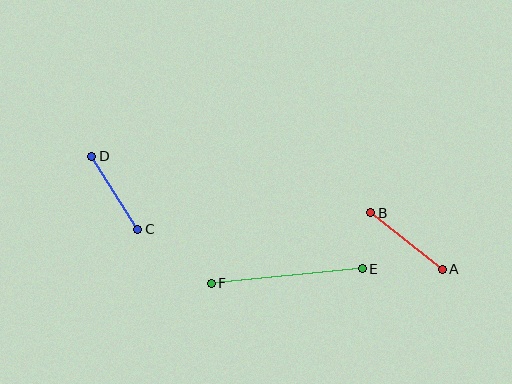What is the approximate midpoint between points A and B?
The midpoint is at approximately (406, 241) pixels.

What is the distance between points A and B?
The distance is approximately 91 pixels.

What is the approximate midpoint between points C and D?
The midpoint is at approximately (115, 193) pixels.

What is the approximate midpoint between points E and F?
The midpoint is at approximately (287, 276) pixels.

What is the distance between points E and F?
The distance is approximately 152 pixels.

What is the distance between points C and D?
The distance is approximately 86 pixels.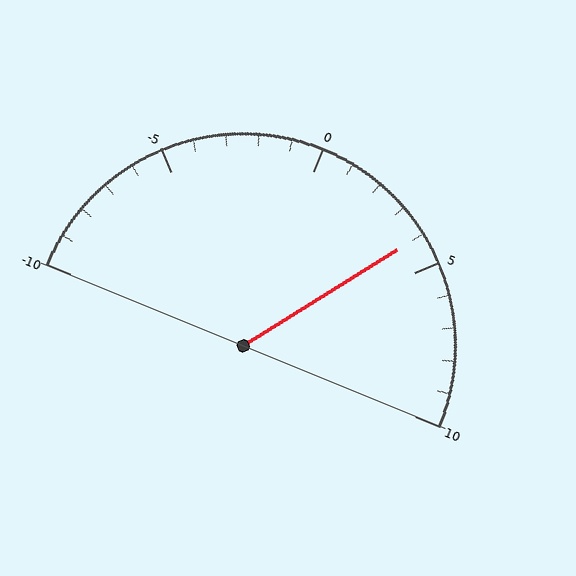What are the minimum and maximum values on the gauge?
The gauge ranges from -10 to 10.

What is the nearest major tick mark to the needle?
The nearest major tick mark is 5.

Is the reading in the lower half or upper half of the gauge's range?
The reading is in the upper half of the range (-10 to 10).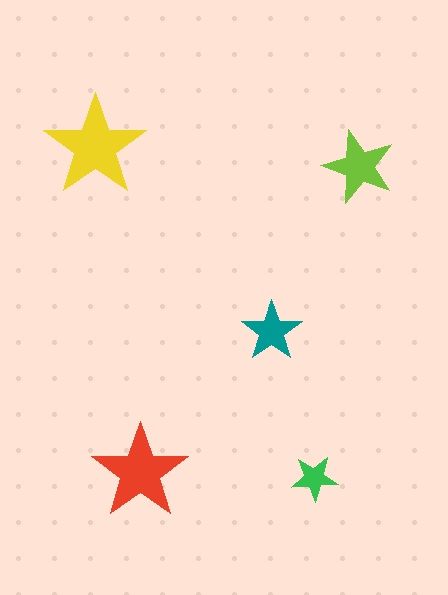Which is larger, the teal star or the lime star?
The lime one.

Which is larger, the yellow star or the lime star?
The yellow one.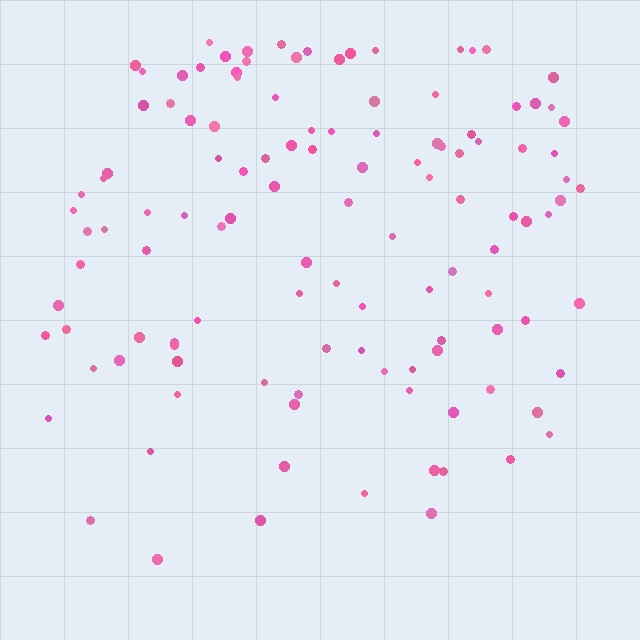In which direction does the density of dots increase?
From bottom to top, with the top side densest.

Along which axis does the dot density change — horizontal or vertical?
Vertical.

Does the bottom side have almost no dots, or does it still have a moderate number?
Still a moderate number, just noticeably fewer than the top.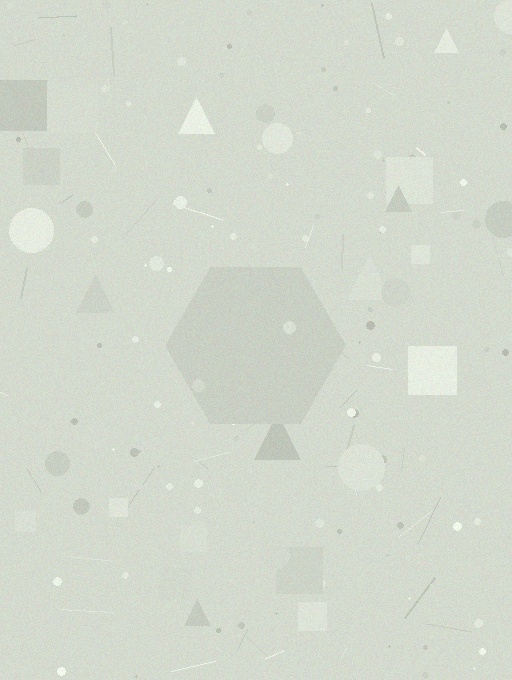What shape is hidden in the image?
A hexagon is hidden in the image.